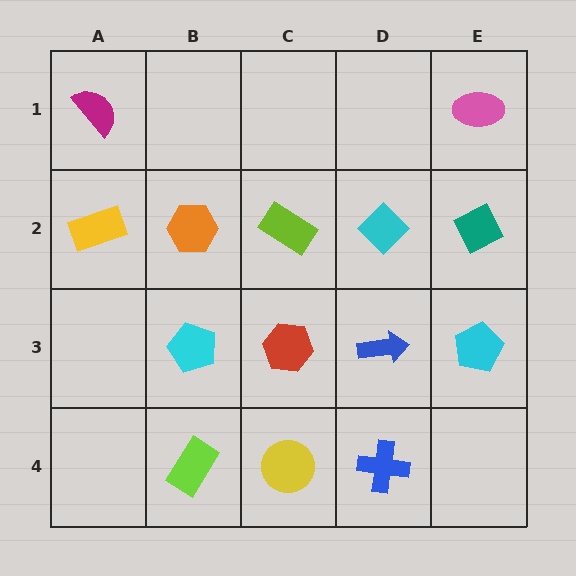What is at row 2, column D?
A cyan diamond.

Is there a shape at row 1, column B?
No, that cell is empty.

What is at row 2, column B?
An orange hexagon.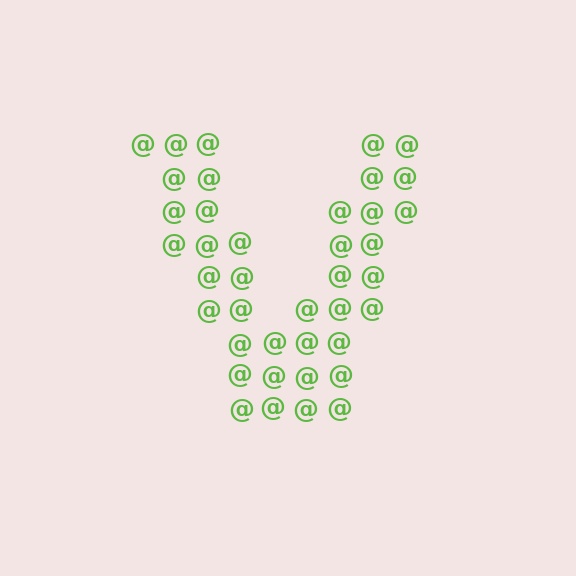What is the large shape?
The large shape is the letter V.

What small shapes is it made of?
It is made of small at signs.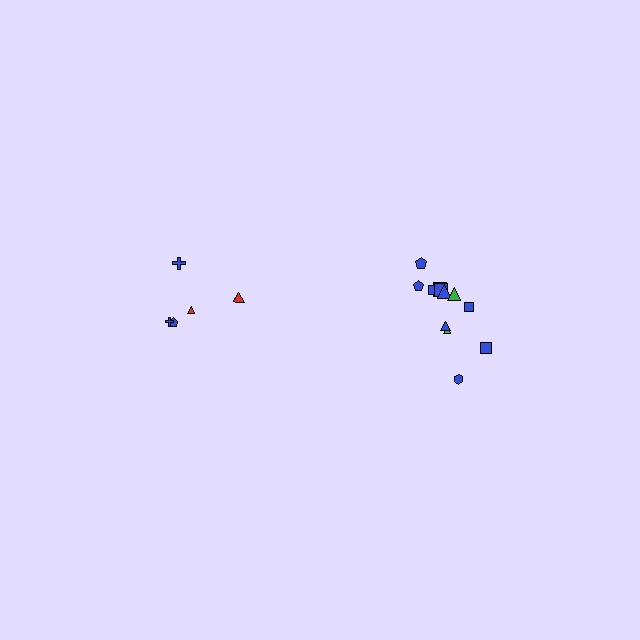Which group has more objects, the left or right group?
The right group.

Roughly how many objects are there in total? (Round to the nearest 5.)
Roughly 15 objects in total.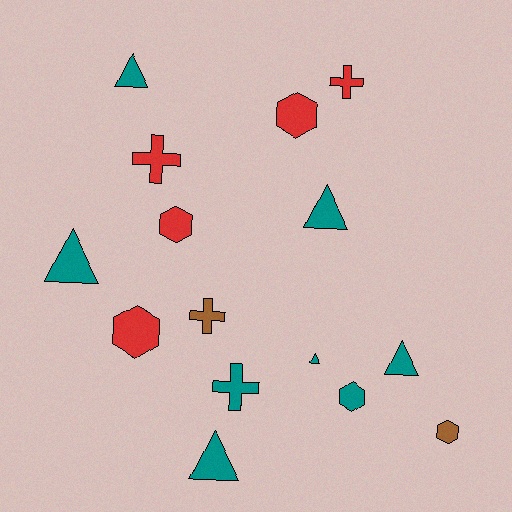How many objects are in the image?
There are 15 objects.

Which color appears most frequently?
Teal, with 8 objects.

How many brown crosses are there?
There is 1 brown cross.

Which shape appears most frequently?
Triangle, with 6 objects.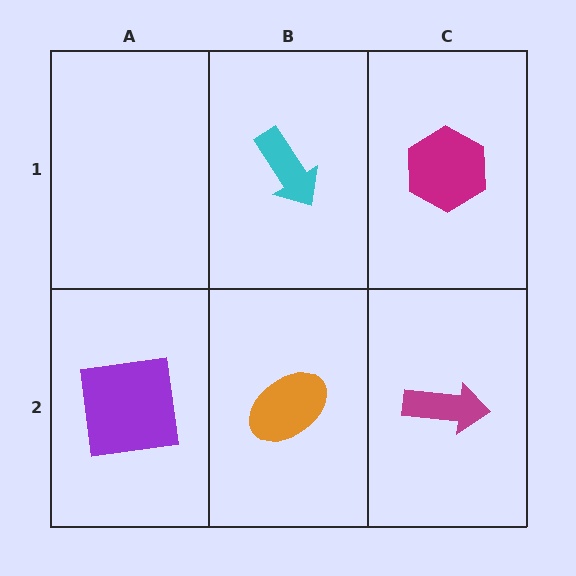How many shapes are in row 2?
3 shapes.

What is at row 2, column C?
A magenta arrow.